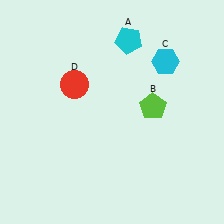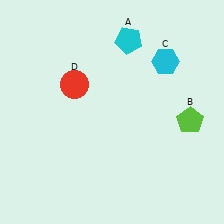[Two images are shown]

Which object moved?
The lime pentagon (B) moved right.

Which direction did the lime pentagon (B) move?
The lime pentagon (B) moved right.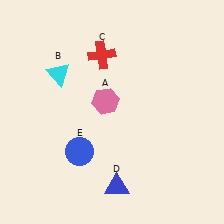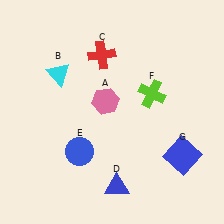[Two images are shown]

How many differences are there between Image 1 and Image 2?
There are 2 differences between the two images.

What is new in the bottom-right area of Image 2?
A blue square (G) was added in the bottom-right area of Image 2.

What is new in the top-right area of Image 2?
A lime cross (F) was added in the top-right area of Image 2.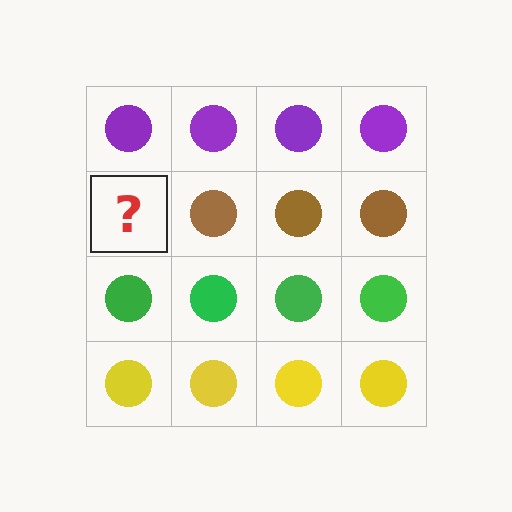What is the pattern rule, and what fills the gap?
The rule is that each row has a consistent color. The gap should be filled with a brown circle.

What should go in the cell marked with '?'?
The missing cell should contain a brown circle.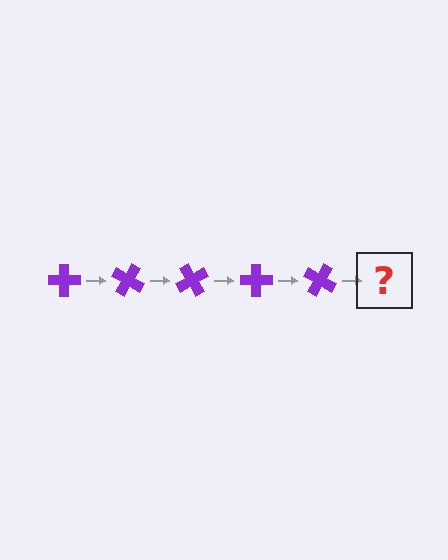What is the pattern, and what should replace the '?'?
The pattern is that the cross rotates 30 degrees each step. The '?' should be a purple cross rotated 150 degrees.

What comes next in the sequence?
The next element should be a purple cross rotated 150 degrees.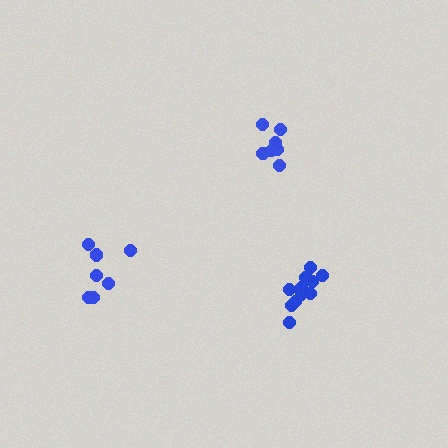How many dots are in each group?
Group 1: 7 dots, Group 2: 7 dots, Group 3: 11 dots (25 total).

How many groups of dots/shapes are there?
There are 3 groups.